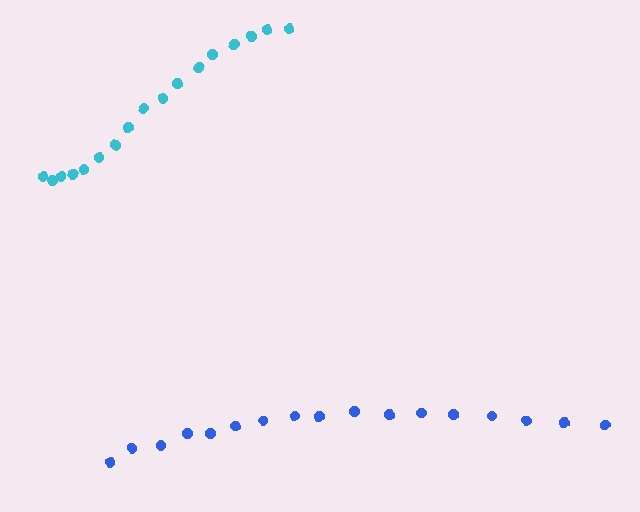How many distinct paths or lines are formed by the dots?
There are 2 distinct paths.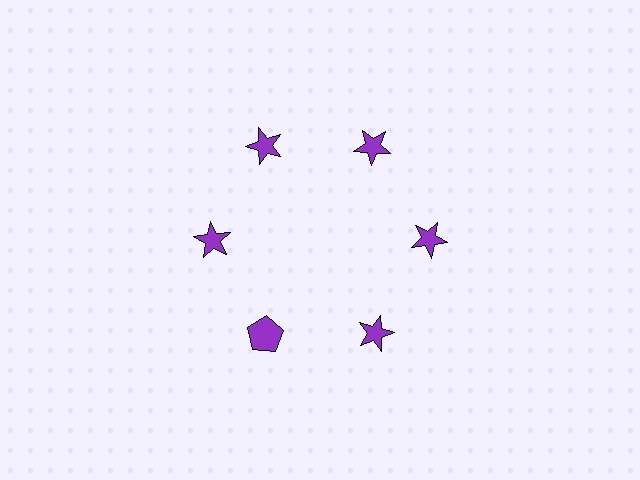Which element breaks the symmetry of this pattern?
The purple pentagon at roughly the 7 o'clock position breaks the symmetry. All other shapes are purple stars.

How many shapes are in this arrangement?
There are 6 shapes arranged in a ring pattern.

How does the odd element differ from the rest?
It has a different shape: pentagon instead of star.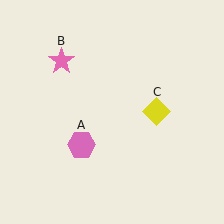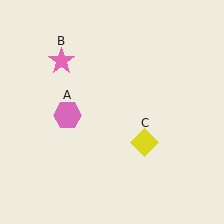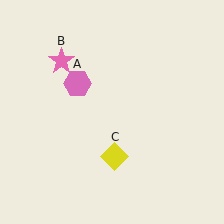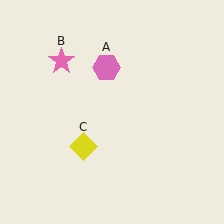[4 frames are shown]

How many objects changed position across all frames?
2 objects changed position: pink hexagon (object A), yellow diamond (object C).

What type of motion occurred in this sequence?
The pink hexagon (object A), yellow diamond (object C) rotated clockwise around the center of the scene.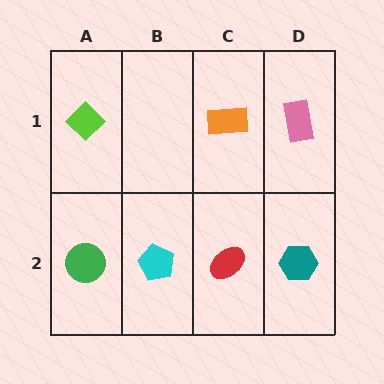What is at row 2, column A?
A green circle.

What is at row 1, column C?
An orange rectangle.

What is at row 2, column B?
A cyan pentagon.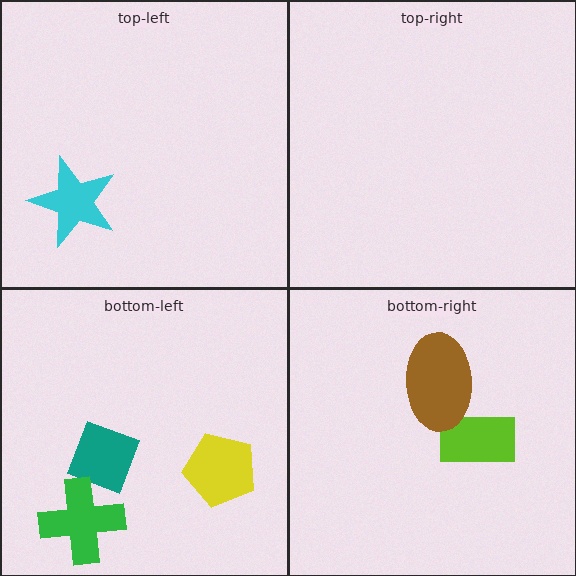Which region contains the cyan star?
The top-left region.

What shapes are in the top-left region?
The cyan star.